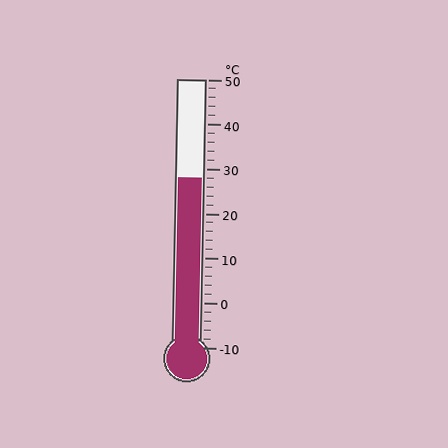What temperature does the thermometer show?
The thermometer shows approximately 28°C.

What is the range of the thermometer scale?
The thermometer scale ranges from -10°C to 50°C.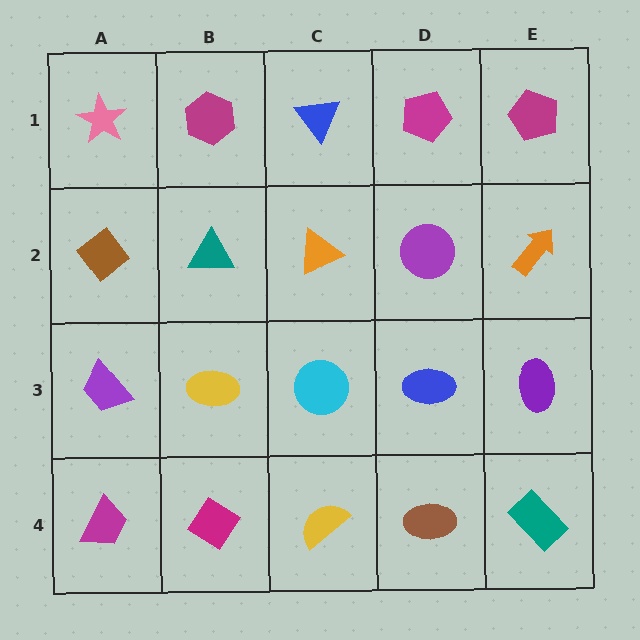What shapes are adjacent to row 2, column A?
A pink star (row 1, column A), a purple trapezoid (row 3, column A), a teal triangle (row 2, column B).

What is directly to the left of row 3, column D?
A cyan circle.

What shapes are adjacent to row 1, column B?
A teal triangle (row 2, column B), a pink star (row 1, column A), a blue triangle (row 1, column C).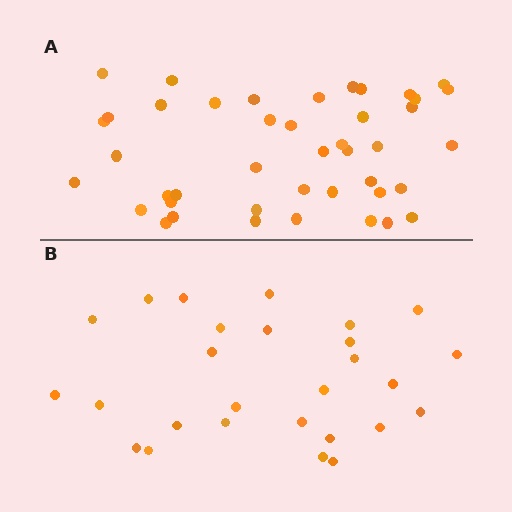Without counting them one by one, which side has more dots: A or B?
Region A (the top region) has more dots.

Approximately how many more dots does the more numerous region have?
Region A has approximately 15 more dots than region B.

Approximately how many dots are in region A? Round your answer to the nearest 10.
About 40 dots. (The exact count is 43, which rounds to 40.)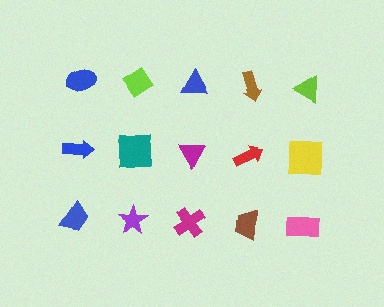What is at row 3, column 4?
A brown trapezoid.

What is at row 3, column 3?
A magenta cross.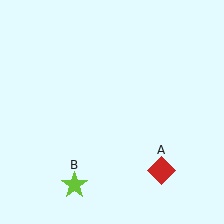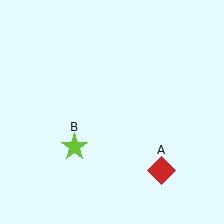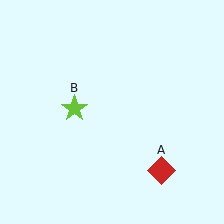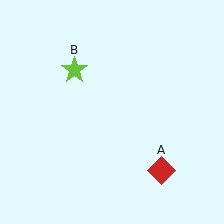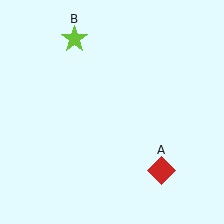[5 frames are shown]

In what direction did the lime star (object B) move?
The lime star (object B) moved up.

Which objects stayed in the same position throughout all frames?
Red diamond (object A) remained stationary.